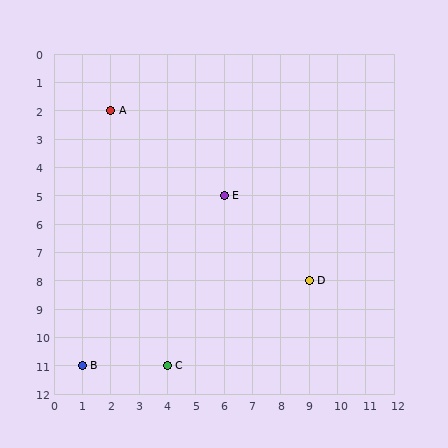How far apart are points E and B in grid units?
Points E and B are 5 columns and 6 rows apart (about 7.8 grid units diagonally).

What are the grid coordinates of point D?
Point D is at grid coordinates (9, 8).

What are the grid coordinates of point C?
Point C is at grid coordinates (4, 11).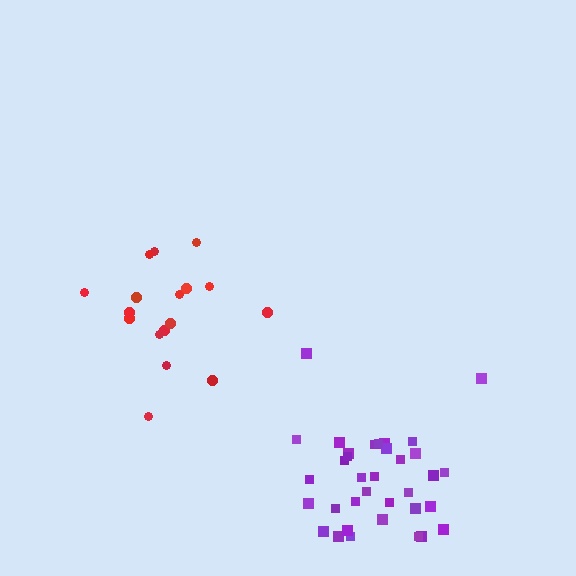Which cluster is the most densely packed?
Purple.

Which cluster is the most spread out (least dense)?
Red.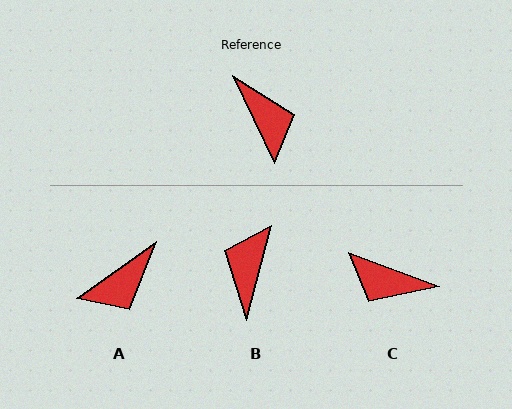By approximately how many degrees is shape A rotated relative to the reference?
Approximately 80 degrees clockwise.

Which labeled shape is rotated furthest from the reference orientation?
B, about 140 degrees away.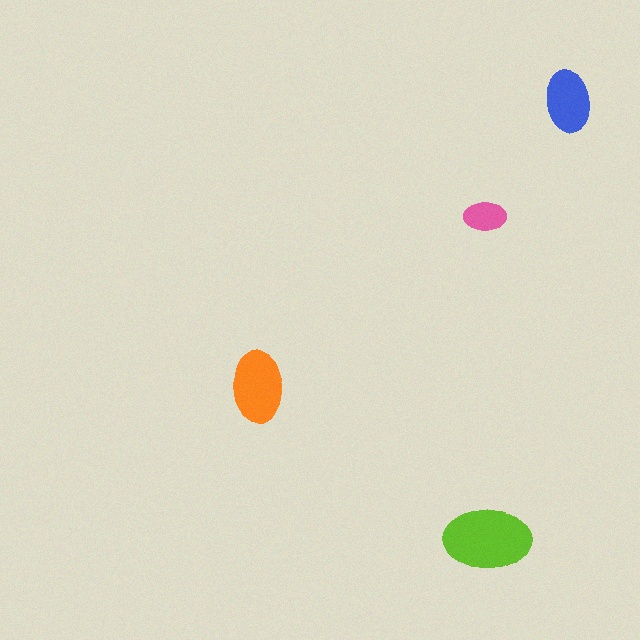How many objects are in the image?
There are 4 objects in the image.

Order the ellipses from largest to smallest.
the lime one, the orange one, the blue one, the pink one.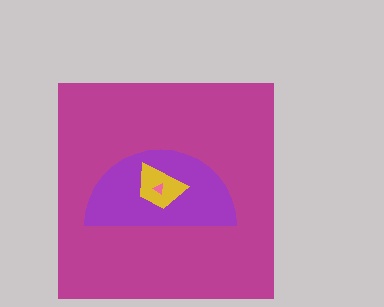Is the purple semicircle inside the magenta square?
Yes.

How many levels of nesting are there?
4.